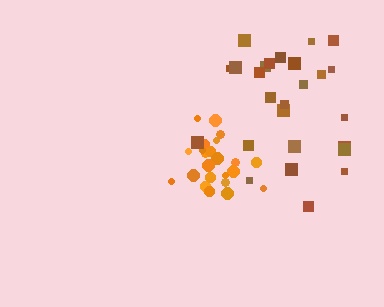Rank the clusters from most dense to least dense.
orange, brown.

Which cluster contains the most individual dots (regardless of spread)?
Brown (27).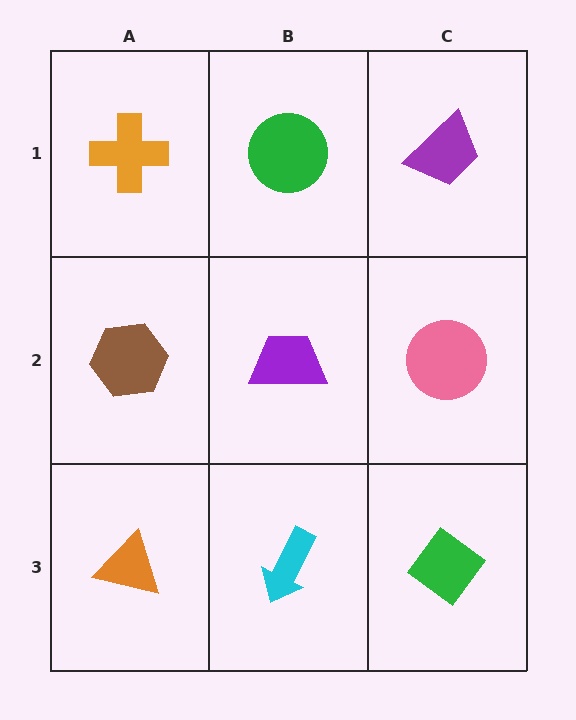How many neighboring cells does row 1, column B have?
3.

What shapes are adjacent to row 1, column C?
A pink circle (row 2, column C), a green circle (row 1, column B).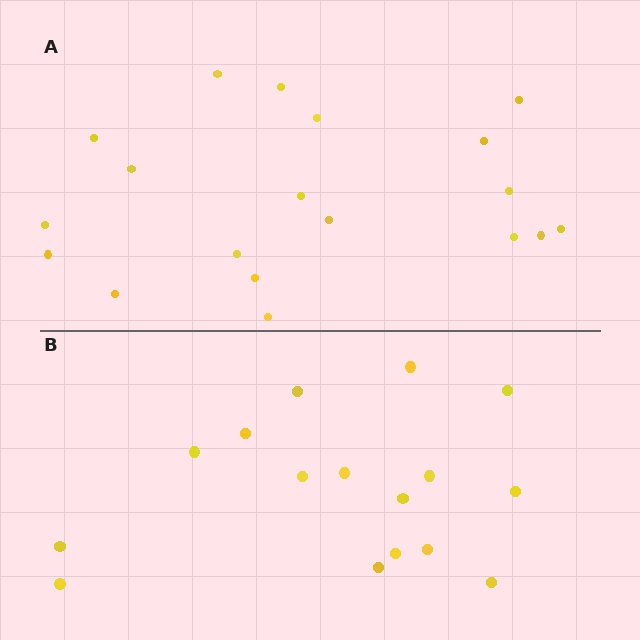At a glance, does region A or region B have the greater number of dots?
Region A (the top region) has more dots.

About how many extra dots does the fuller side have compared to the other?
Region A has just a few more — roughly 2 or 3 more dots than region B.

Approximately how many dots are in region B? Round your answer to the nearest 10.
About 20 dots. (The exact count is 16, which rounds to 20.)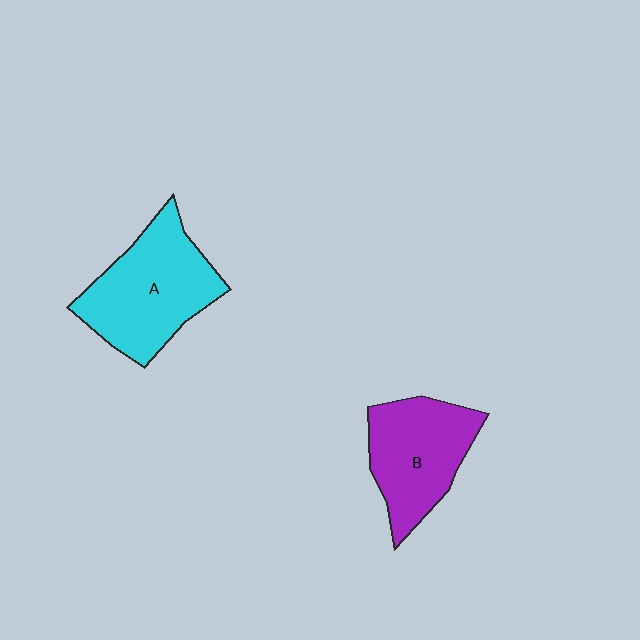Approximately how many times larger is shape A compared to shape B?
Approximately 1.2 times.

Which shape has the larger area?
Shape A (cyan).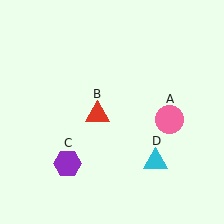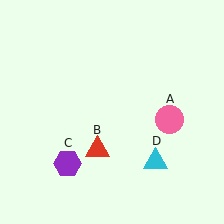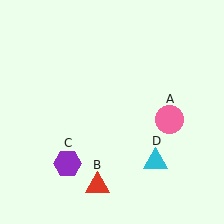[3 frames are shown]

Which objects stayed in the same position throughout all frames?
Pink circle (object A) and purple hexagon (object C) and cyan triangle (object D) remained stationary.